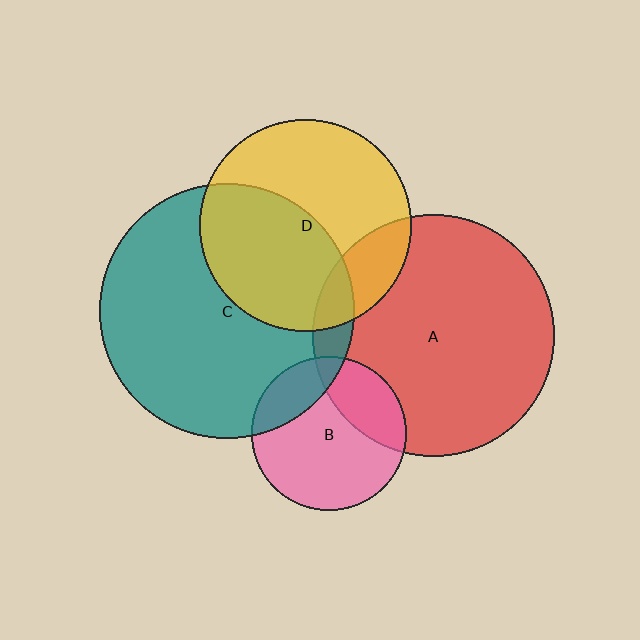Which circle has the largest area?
Circle C (teal).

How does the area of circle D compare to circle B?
Approximately 1.9 times.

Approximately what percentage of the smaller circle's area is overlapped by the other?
Approximately 25%.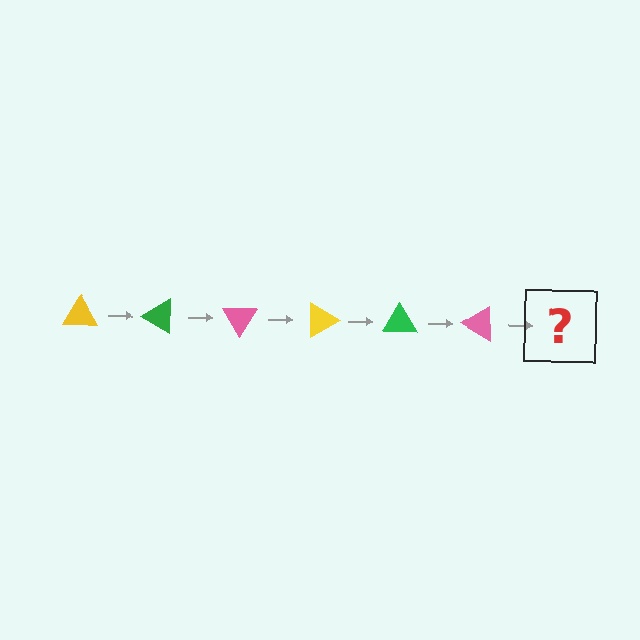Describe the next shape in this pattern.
It should be a yellow triangle, rotated 180 degrees from the start.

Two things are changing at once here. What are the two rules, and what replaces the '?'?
The two rules are that it rotates 30 degrees each step and the color cycles through yellow, green, and pink. The '?' should be a yellow triangle, rotated 180 degrees from the start.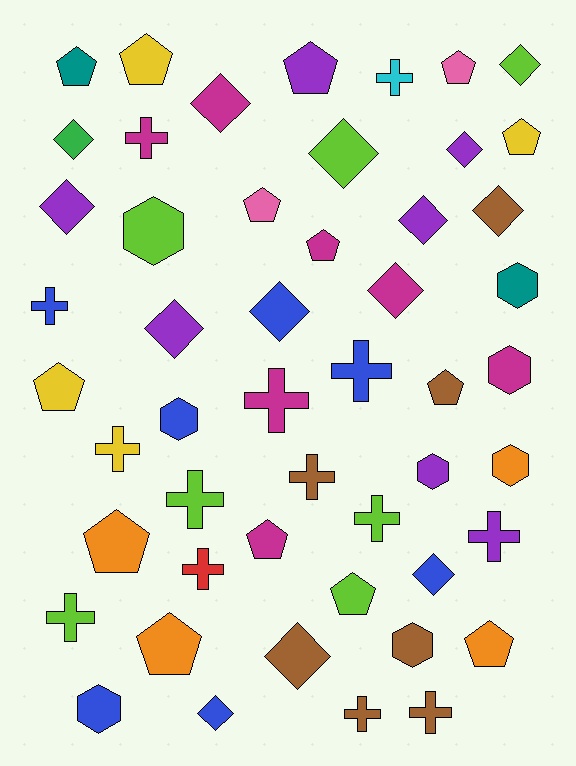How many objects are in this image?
There are 50 objects.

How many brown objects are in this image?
There are 7 brown objects.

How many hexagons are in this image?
There are 8 hexagons.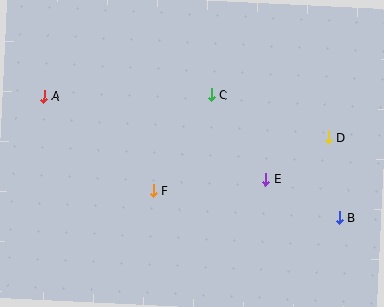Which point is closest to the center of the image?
Point F at (153, 190) is closest to the center.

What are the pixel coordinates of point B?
Point B is at (339, 217).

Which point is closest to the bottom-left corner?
Point F is closest to the bottom-left corner.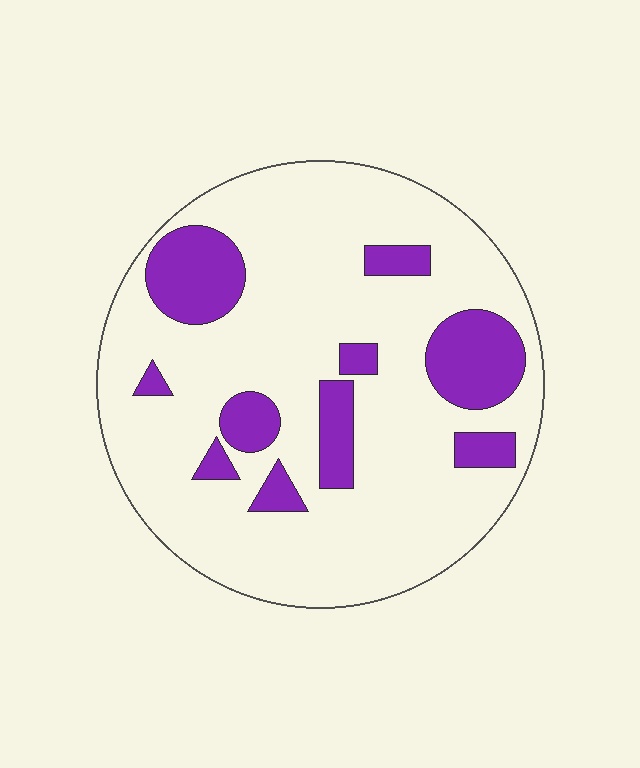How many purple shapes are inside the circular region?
10.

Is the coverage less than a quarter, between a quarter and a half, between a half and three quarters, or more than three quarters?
Less than a quarter.